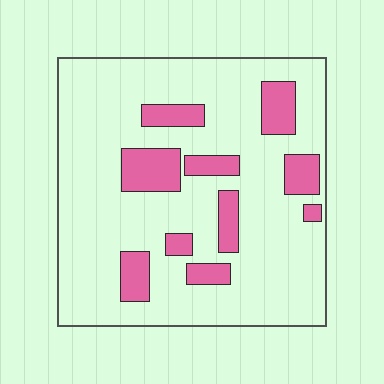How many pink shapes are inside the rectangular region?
10.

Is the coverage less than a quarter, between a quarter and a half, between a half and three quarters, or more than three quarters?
Less than a quarter.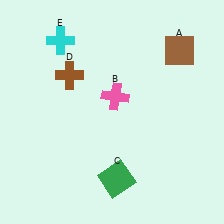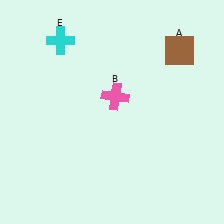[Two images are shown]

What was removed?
The green square (C), the brown cross (D) were removed in Image 2.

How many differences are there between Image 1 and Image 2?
There are 2 differences between the two images.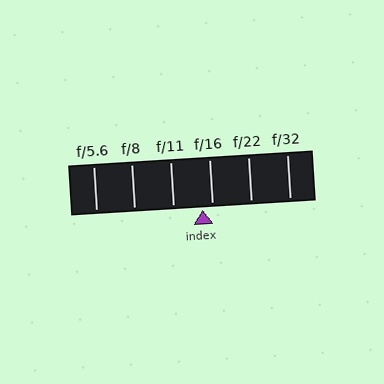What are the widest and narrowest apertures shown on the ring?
The widest aperture shown is f/5.6 and the narrowest is f/32.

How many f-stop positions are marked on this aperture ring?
There are 6 f-stop positions marked.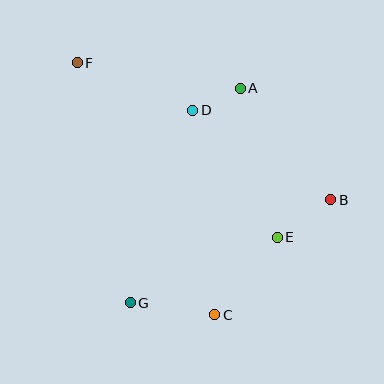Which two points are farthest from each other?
Points B and F are farthest from each other.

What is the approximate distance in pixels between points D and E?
The distance between D and E is approximately 152 pixels.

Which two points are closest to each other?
Points A and D are closest to each other.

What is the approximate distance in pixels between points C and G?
The distance between C and G is approximately 85 pixels.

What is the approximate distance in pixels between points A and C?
The distance between A and C is approximately 228 pixels.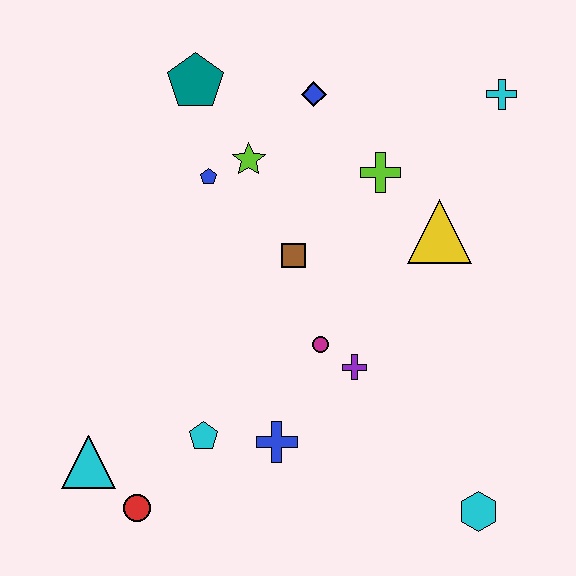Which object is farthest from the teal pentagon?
The cyan hexagon is farthest from the teal pentagon.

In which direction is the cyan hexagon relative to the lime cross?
The cyan hexagon is below the lime cross.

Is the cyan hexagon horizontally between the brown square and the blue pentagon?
No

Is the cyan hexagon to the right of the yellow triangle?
Yes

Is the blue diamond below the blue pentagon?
No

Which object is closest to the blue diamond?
The lime star is closest to the blue diamond.